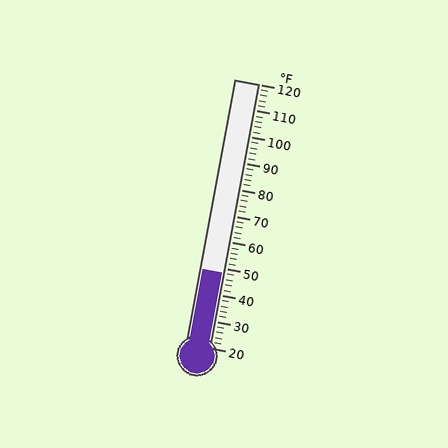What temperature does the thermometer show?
The thermometer shows approximately 48°F.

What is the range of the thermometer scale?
The thermometer scale ranges from 20°F to 120°F.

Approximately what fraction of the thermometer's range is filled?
The thermometer is filled to approximately 30% of its range.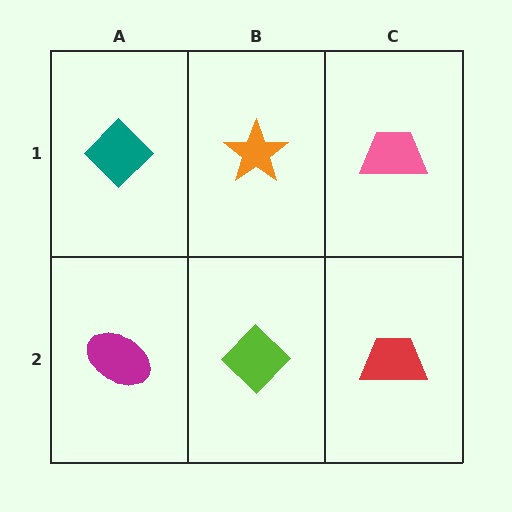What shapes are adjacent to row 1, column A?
A magenta ellipse (row 2, column A), an orange star (row 1, column B).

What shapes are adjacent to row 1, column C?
A red trapezoid (row 2, column C), an orange star (row 1, column B).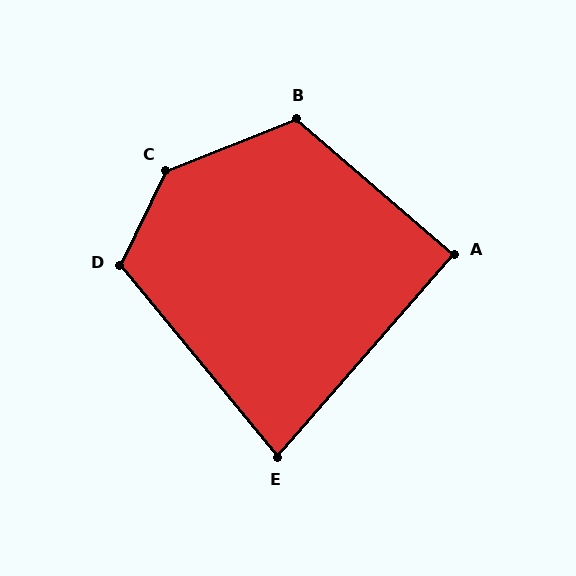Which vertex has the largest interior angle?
C, at approximately 137 degrees.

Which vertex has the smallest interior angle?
E, at approximately 81 degrees.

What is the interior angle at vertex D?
Approximately 115 degrees (obtuse).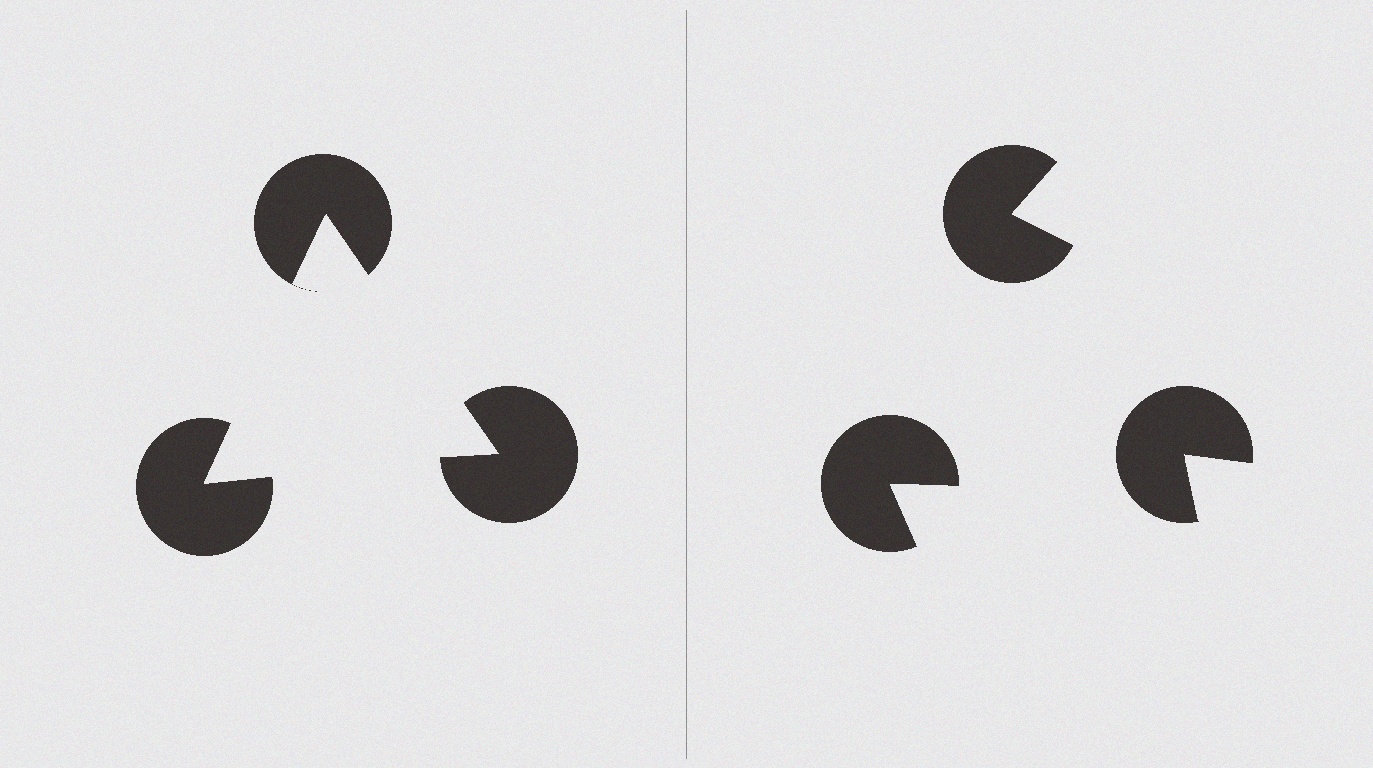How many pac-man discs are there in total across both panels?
6 — 3 on each side.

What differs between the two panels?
The pac-man discs are positioned identically on both sides; only the wedge orientations differ. On the left they align to a triangle; on the right they are misaligned.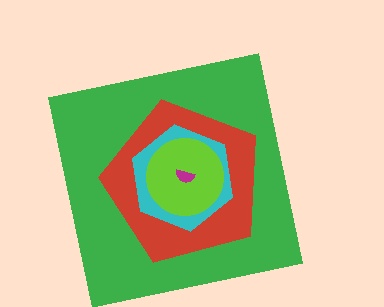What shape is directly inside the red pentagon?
The cyan hexagon.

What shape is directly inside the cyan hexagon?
The lime circle.